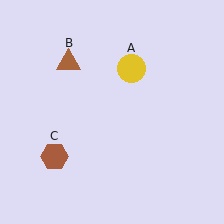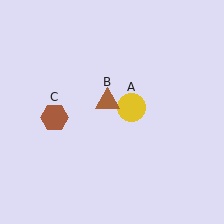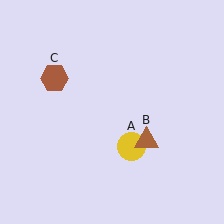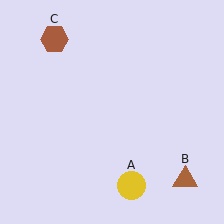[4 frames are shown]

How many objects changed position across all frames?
3 objects changed position: yellow circle (object A), brown triangle (object B), brown hexagon (object C).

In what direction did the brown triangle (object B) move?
The brown triangle (object B) moved down and to the right.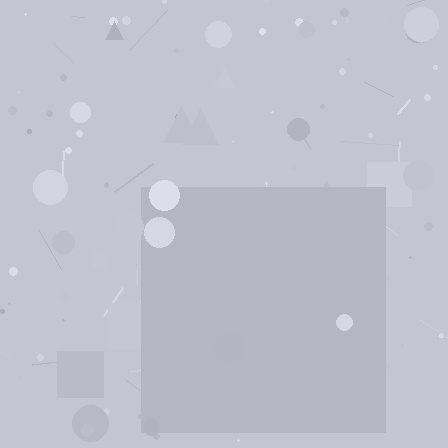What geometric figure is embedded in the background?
A square is embedded in the background.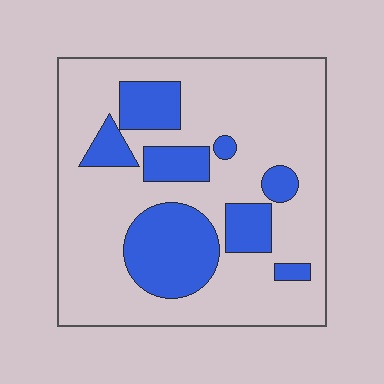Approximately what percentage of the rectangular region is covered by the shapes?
Approximately 25%.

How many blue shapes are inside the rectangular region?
8.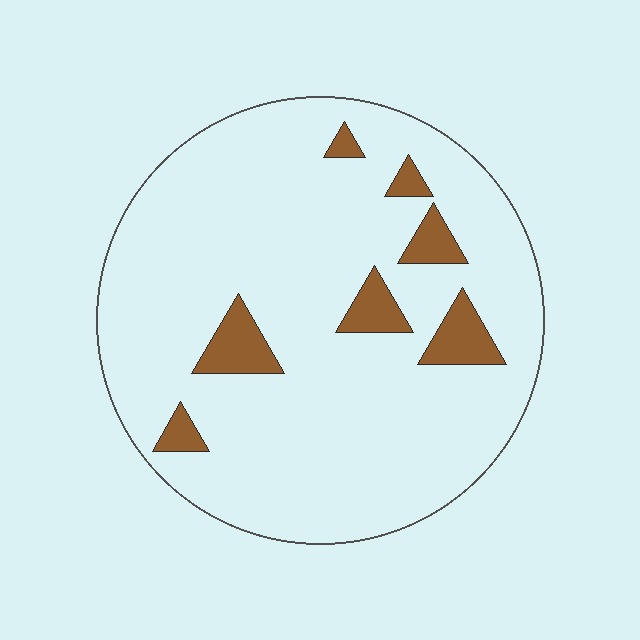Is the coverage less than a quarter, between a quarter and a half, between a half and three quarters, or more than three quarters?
Less than a quarter.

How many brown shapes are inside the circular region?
7.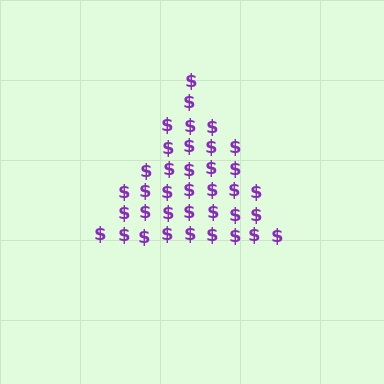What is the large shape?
The large shape is a triangle.